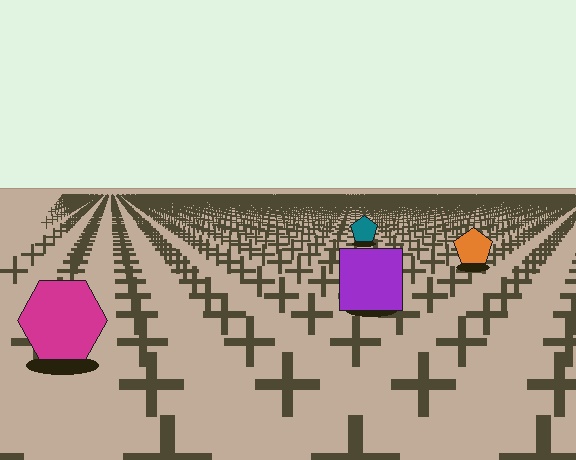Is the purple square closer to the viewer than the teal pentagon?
Yes. The purple square is closer — you can tell from the texture gradient: the ground texture is coarser near it.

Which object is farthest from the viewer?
The teal pentagon is farthest from the viewer. It appears smaller and the ground texture around it is denser.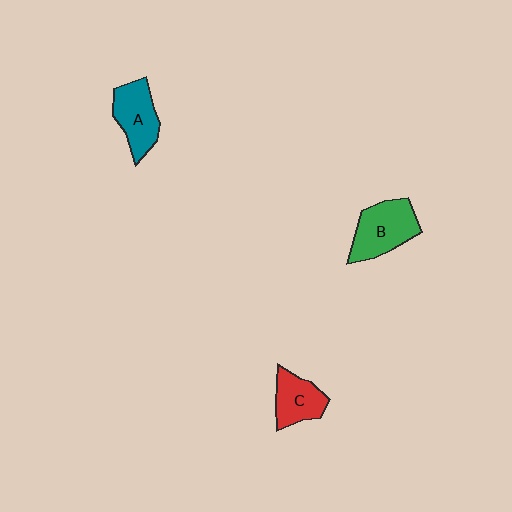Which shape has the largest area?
Shape B (green).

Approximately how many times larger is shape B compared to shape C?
Approximately 1.4 times.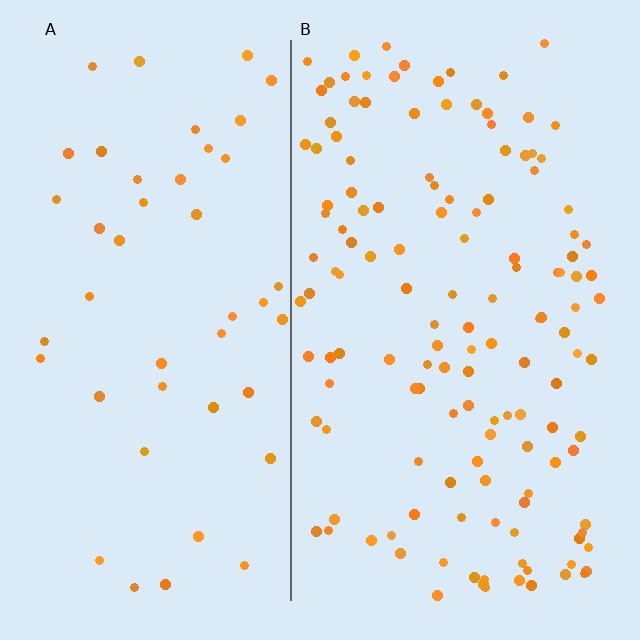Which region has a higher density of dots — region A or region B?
B (the right).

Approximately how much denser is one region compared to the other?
Approximately 3.0× — region B over region A.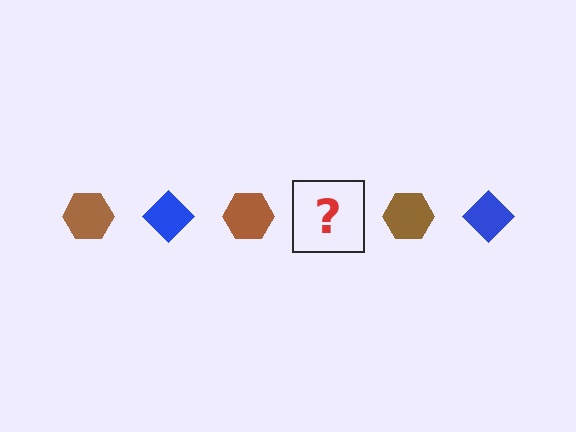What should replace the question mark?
The question mark should be replaced with a blue diamond.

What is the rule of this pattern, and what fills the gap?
The rule is that the pattern alternates between brown hexagon and blue diamond. The gap should be filled with a blue diamond.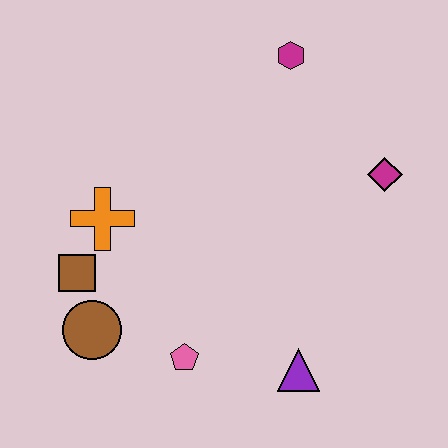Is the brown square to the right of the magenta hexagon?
No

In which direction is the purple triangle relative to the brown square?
The purple triangle is to the right of the brown square.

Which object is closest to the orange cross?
The brown square is closest to the orange cross.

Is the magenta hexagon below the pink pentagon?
No